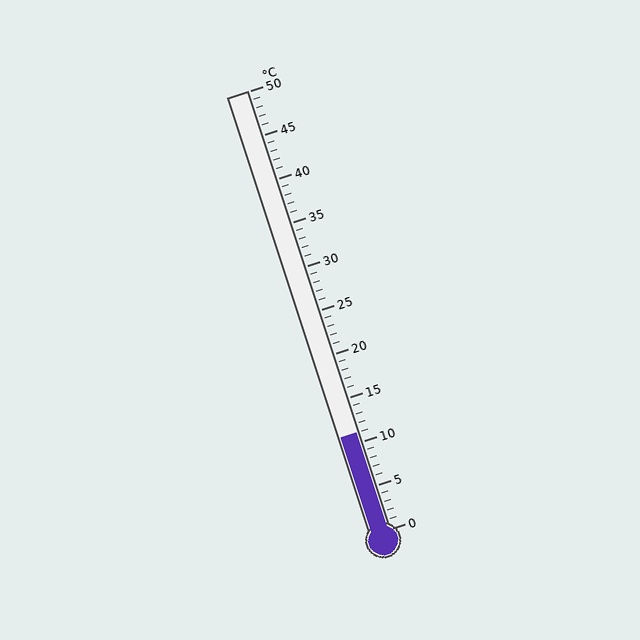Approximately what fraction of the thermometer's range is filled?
The thermometer is filled to approximately 20% of its range.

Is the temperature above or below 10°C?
The temperature is above 10°C.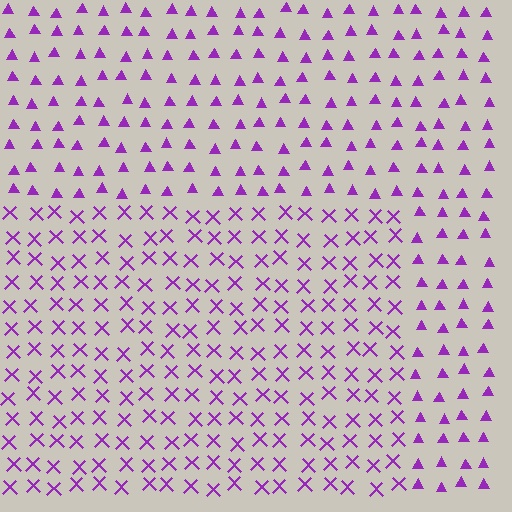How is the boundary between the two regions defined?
The boundary is defined by a change in element shape: X marks inside vs. triangles outside. All elements share the same color and spacing.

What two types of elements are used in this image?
The image uses X marks inside the rectangle region and triangles outside it.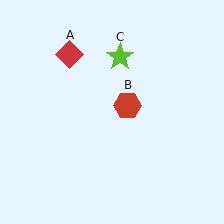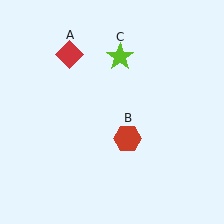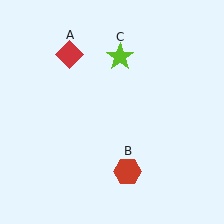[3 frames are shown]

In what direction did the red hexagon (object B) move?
The red hexagon (object B) moved down.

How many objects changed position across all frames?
1 object changed position: red hexagon (object B).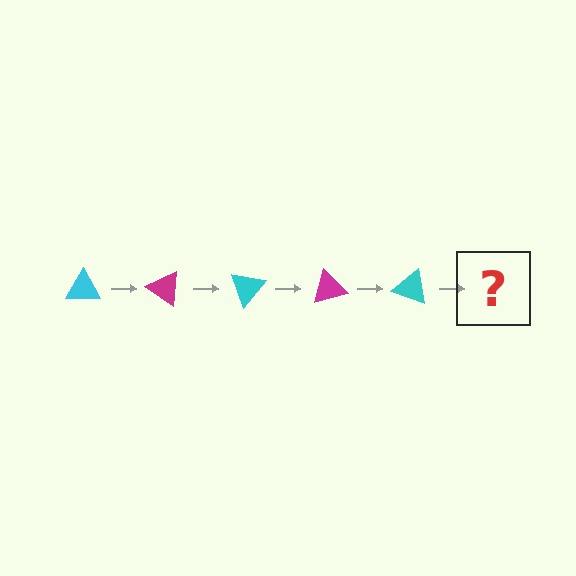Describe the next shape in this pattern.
It should be a magenta triangle, rotated 175 degrees from the start.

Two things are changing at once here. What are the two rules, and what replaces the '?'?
The two rules are that it rotates 35 degrees each step and the color cycles through cyan and magenta. The '?' should be a magenta triangle, rotated 175 degrees from the start.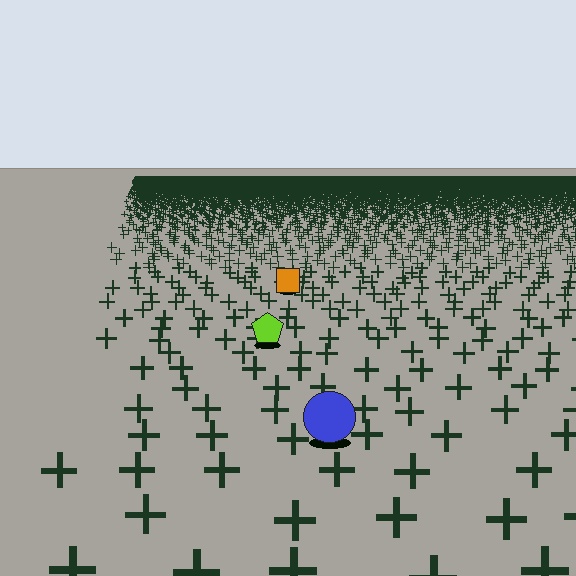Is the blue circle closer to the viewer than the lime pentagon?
Yes. The blue circle is closer — you can tell from the texture gradient: the ground texture is coarser near it.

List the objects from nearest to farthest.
From nearest to farthest: the blue circle, the lime pentagon, the orange square.